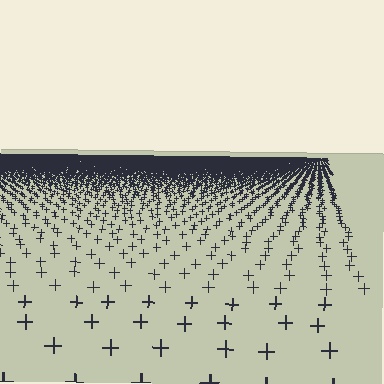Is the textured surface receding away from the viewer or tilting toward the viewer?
The surface is receding away from the viewer. Texture elements get smaller and denser toward the top.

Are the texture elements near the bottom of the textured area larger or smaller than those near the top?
Larger. Near the bottom, elements are closer to the viewer and appear at a bigger on-screen size.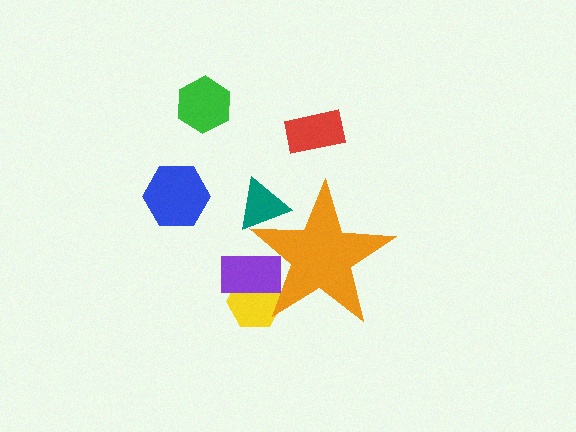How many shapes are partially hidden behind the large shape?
3 shapes are partially hidden.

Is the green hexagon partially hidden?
No, the green hexagon is fully visible.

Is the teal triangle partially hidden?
Yes, the teal triangle is partially hidden behind the orange star.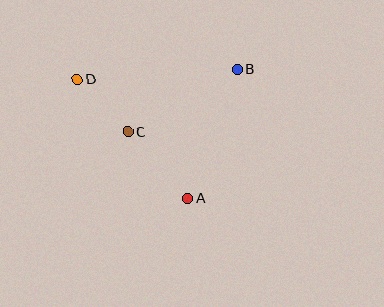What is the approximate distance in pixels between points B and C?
The distance between B and C is approximately 126 pixels.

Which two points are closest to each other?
Points C and D are closest to each other.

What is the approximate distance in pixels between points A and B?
The distance between A and B is approximately 138 pixels.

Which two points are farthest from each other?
Points A and D are farthest from each other.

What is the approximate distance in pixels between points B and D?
The distance between B and D is approximately 160 pixels.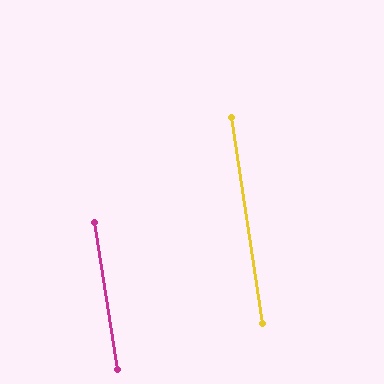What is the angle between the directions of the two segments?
Approximately 0 degrees.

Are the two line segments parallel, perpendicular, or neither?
Parallel — their directions differ by only 0.1°.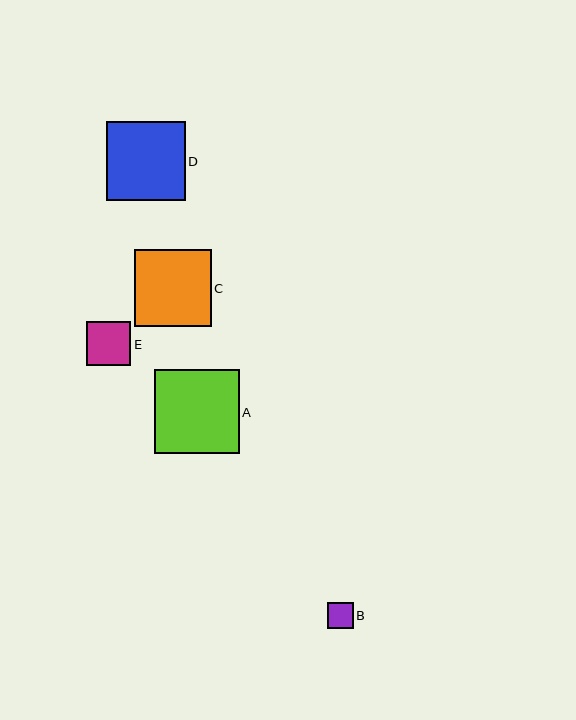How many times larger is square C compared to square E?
Square C is approximately 1.7 times the size of square E.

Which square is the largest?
Square A is the largest with a size of approximately 84 pixels.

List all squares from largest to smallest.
From largest to smallest: A, D, C, E, B.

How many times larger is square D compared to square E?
Square D is approximately 1.8 times the size of square E.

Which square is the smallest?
Square B is the smallest with a size of approximately 26 pixels.